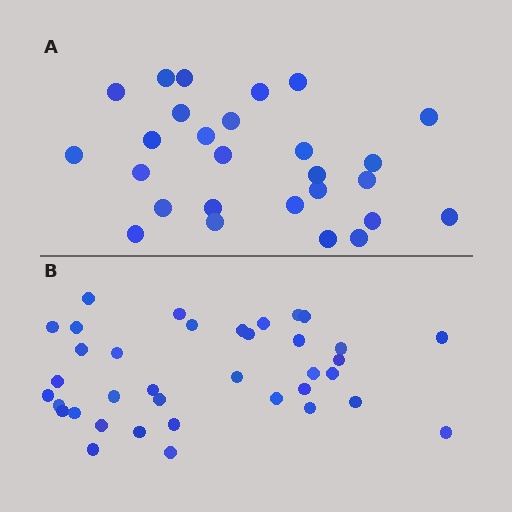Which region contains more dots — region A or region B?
Region B (the bottom region) has more dots.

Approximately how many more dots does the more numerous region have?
Region B has roughly 10 or so more dots than region A.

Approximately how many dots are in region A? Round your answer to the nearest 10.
About 30 dots. (The exact count is 27, which rounds to 30.)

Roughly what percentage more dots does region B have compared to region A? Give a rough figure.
About 35% more.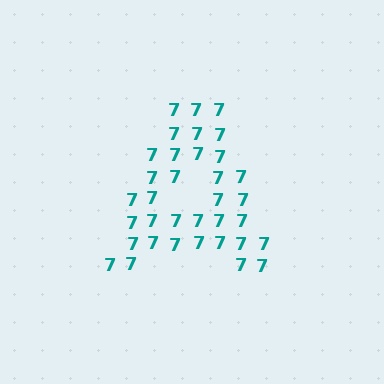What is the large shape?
The large shape is the letter A.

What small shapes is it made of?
It is made of small digit 7's.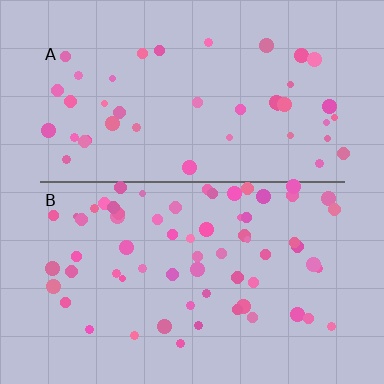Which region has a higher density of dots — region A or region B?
B (the bottom).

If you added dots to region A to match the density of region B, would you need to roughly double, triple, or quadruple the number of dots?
Approximately double.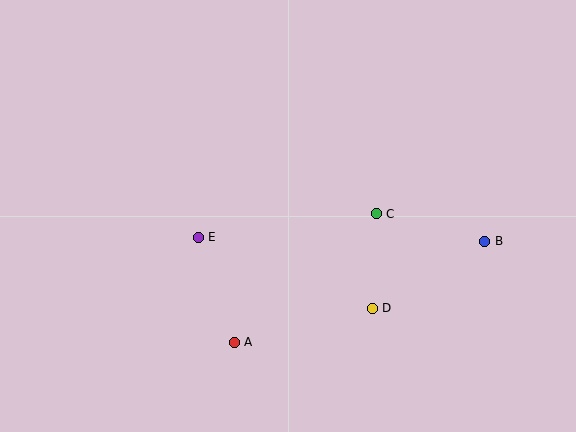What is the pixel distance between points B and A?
The distance between B and A is 270 pixels.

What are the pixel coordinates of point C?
Point C is at (376, 214).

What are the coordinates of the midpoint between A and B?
The midpoint between A and B is at (360, 292).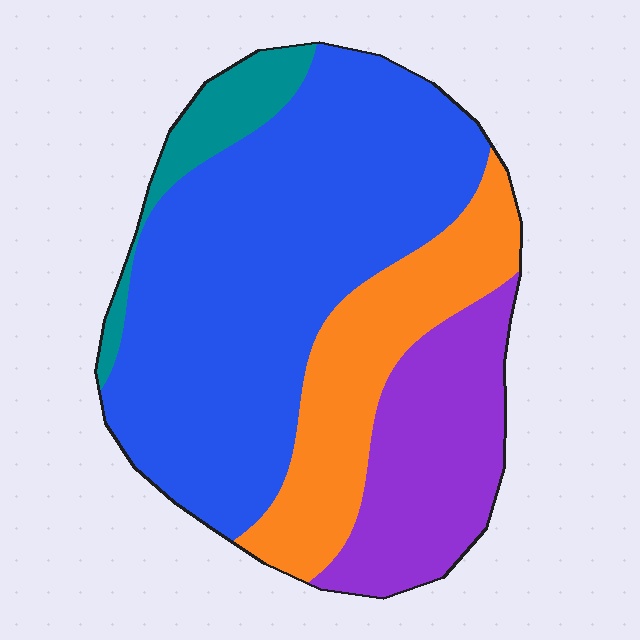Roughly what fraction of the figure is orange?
Orange covers 20% of the figure.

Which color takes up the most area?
Blue, at roughly 55%.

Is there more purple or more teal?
Purple.